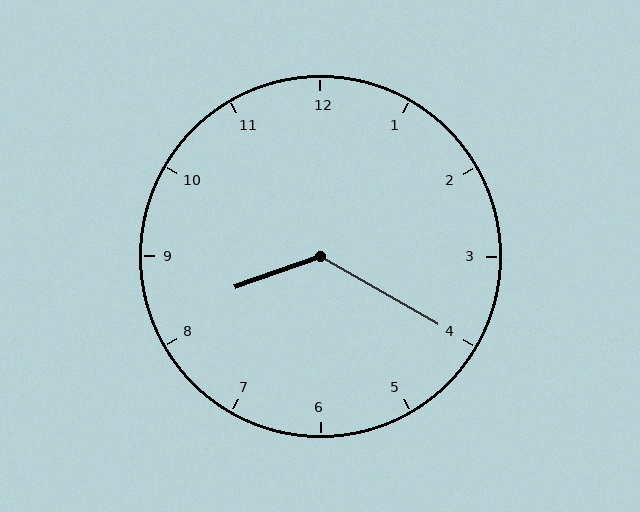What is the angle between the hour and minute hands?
Approximately 130 degrees.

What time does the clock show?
8:20.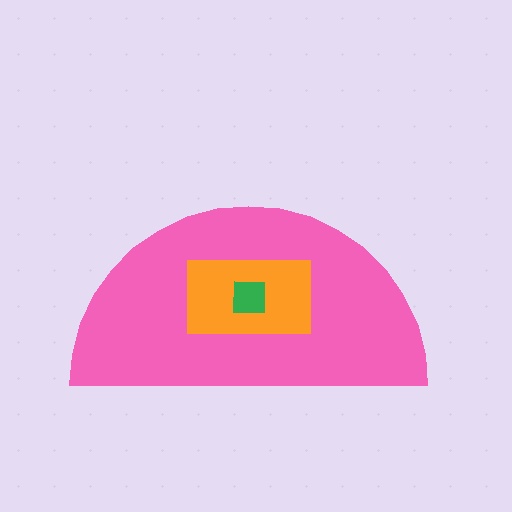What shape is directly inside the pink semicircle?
The orange rectangle.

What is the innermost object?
The green square.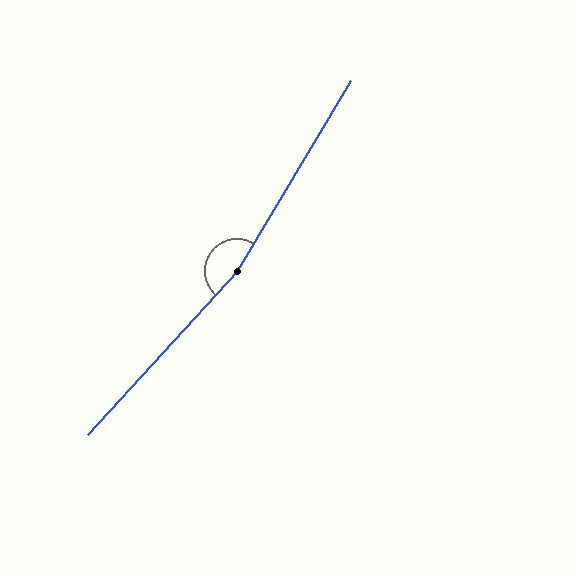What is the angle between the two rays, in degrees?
Approximately 168 degrees.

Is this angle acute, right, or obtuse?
It is obtuse.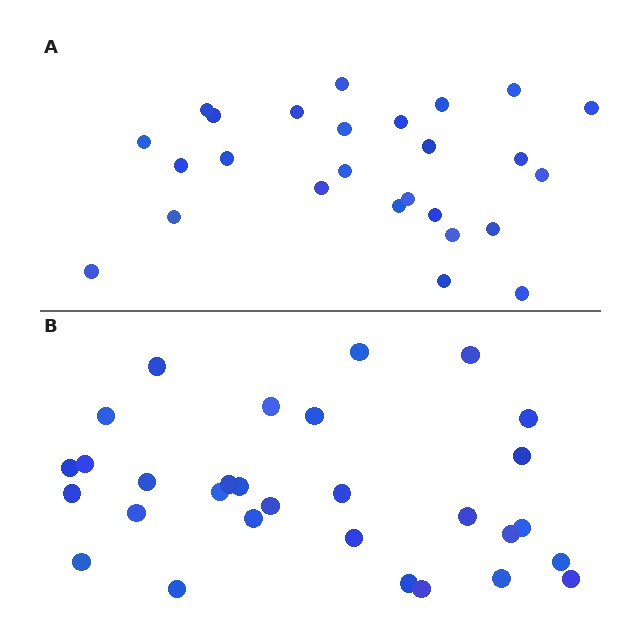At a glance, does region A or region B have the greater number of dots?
Region B (the bottom region) has more dots.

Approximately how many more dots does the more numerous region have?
Region B has about 4 more dots than region A.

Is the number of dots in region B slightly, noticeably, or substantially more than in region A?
Region B has only slightly more — the two regions are fairly close. The ratio is roughly 1.2 to 1.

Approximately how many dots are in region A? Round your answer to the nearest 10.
About 30 dots. (The exact count is 26, which rounds to 30.)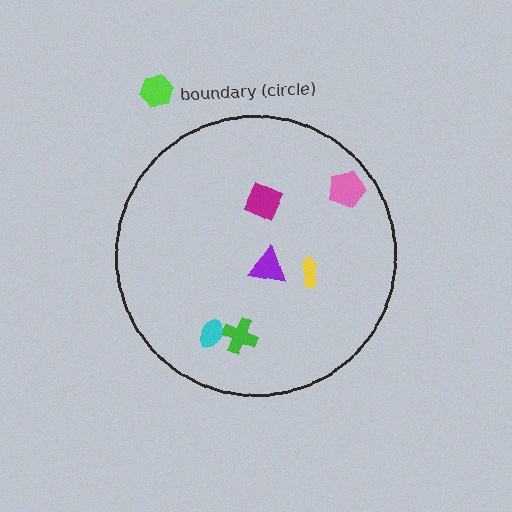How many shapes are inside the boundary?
6 inside, 1 outside.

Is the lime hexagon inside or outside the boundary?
Outside.